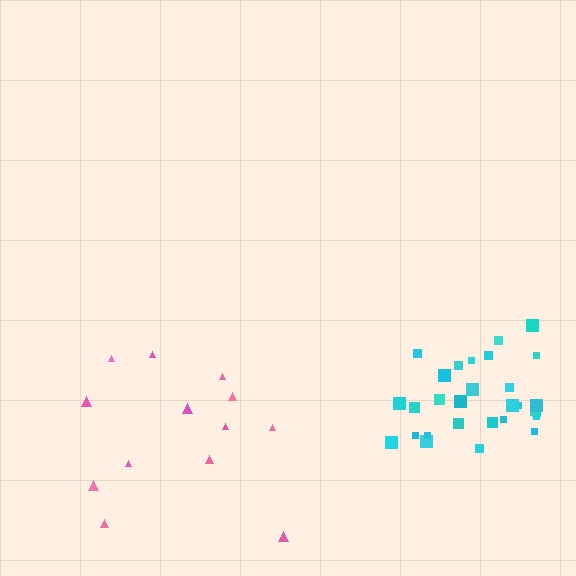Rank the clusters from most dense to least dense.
cyan, pink.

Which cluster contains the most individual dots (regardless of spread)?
Cyan (30).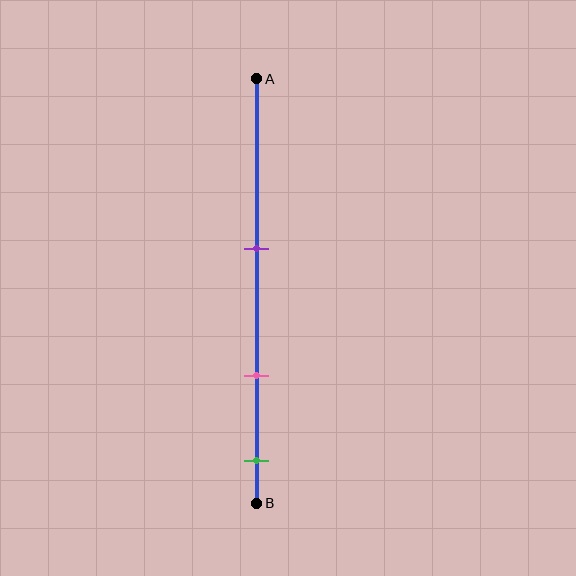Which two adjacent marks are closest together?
The pink and green marks are the closest adjacent pair.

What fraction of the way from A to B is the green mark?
The green mark is approximately 90% (0.9) of the way from A to B.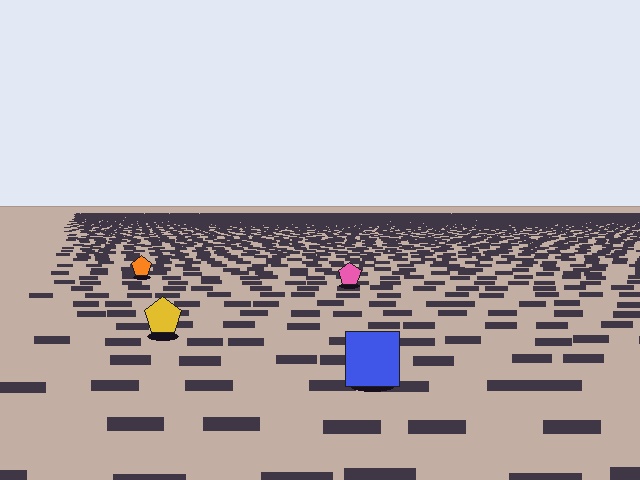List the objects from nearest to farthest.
From nearest to farthest: the blue square, the yellow pentagon, the pink pentagon, the orange pentagon.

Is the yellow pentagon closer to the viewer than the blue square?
No. The blue square is closer — you can tell from the texture gradient: the ground texture is coarser near it.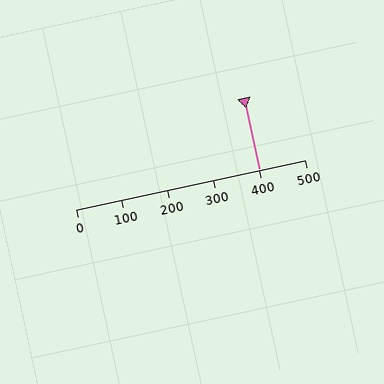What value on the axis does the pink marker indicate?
The marker indicates approximately 400.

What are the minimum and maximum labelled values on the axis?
The axis runs from 0 to 500.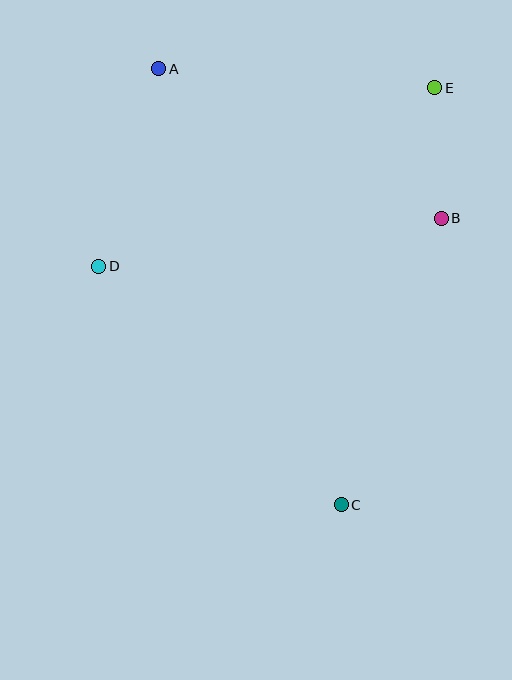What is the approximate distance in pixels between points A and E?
The distance between A and E is approximately 276 pixels.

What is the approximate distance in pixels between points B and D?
The distance between B and D is approximately 346 pixels.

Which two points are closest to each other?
Points B and E are closest to each other.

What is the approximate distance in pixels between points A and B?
The distance between A and B is approximately 319 pixels.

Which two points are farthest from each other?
Points A and C are farthest from each other.